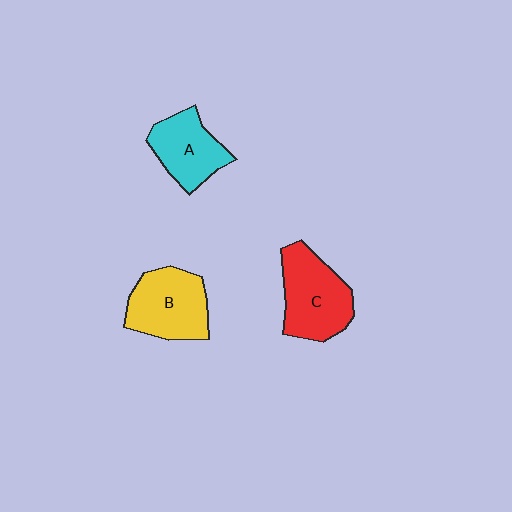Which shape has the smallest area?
Shape A (cyan).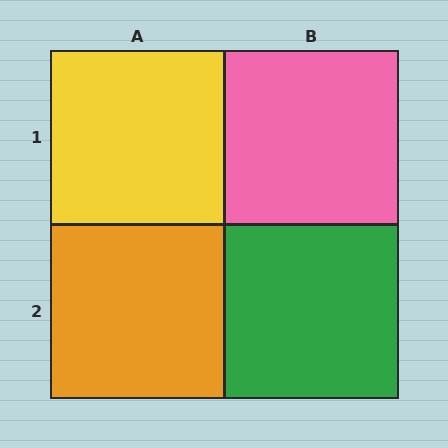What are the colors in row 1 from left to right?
Yellow, pink.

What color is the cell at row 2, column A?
Orange.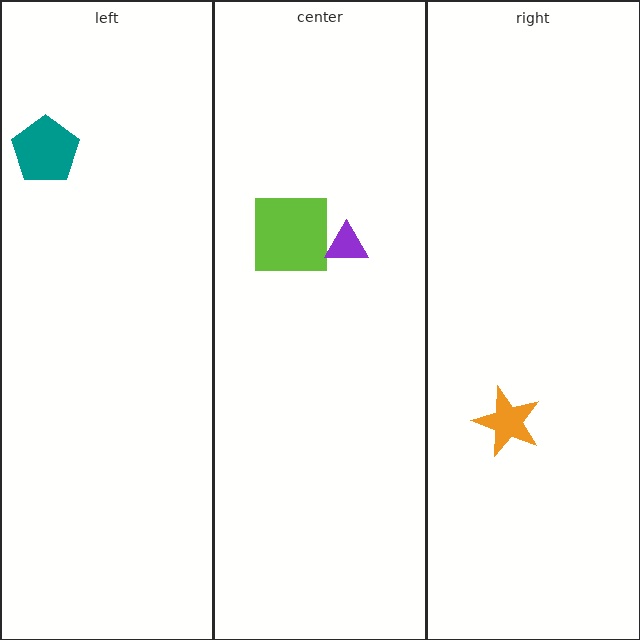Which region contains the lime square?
The center region.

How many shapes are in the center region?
2.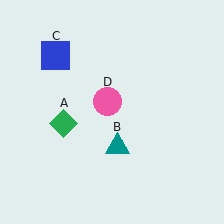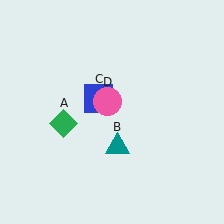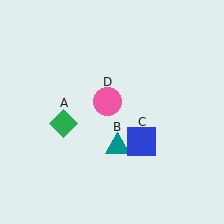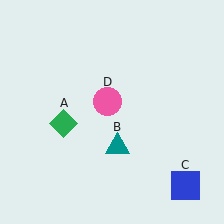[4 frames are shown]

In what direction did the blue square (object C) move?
The blue square (object C) moved down and to the right.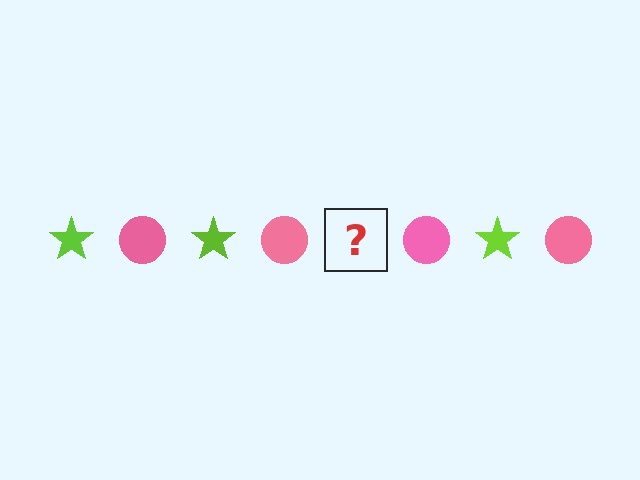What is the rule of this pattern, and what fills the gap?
The rule is that the pattern alternates between lime star and pink circle. The gap should be filled with a lime star.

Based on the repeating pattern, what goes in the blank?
The blank should be a lime star.